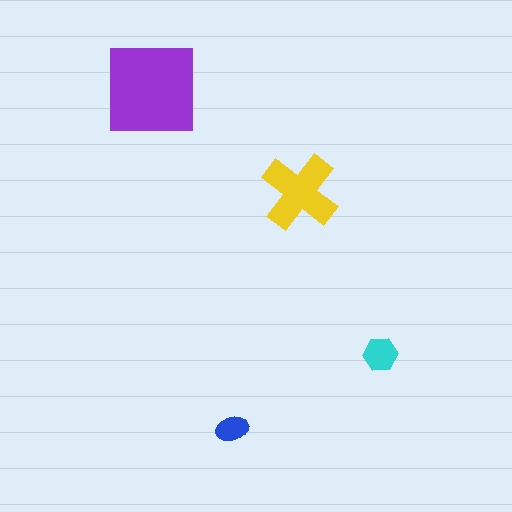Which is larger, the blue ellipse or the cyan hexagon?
The cyan hexagon.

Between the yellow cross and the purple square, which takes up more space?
The purple square.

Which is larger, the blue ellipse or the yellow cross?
The yellow cross.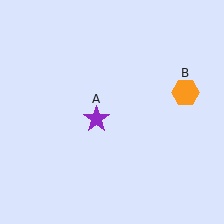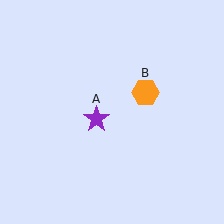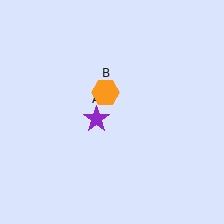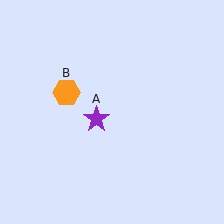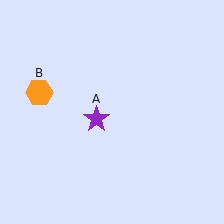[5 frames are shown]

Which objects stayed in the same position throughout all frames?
Purple star (object A) remained stationary.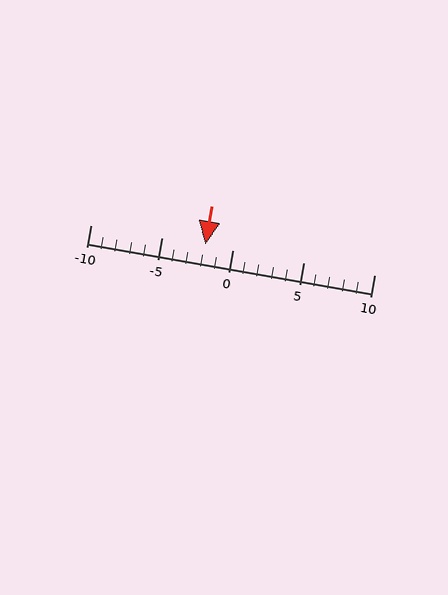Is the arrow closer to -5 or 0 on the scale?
The arrow is closer to 0.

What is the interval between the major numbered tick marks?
The major tick marks are spaced 5 units apart.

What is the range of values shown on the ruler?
The ruler shows values from -10 to 10.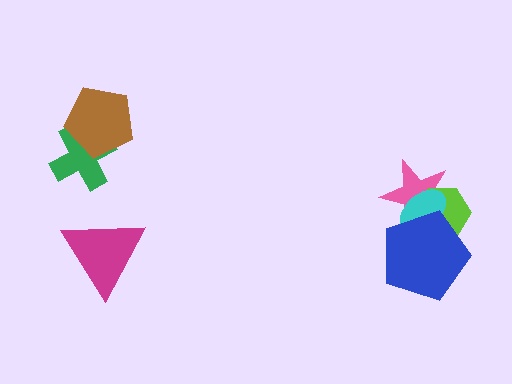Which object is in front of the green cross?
The brown pentagon is in front of the green cross.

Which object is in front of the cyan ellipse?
The blue pentagon is in front of the cyan ellipse.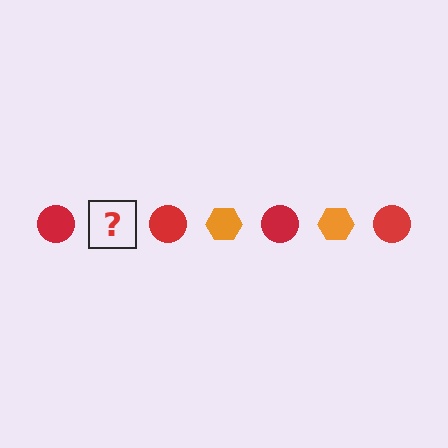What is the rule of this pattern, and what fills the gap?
The rule is that the pattern alternates between red circle and orange hexagon. The gap should be filled with an orange hexagon.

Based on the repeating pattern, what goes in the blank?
The blank should be an orange hexagon.